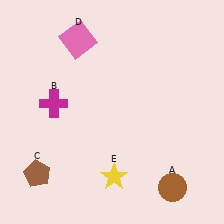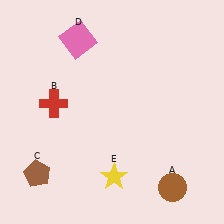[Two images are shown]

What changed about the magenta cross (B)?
In Image 1, B is magenta. In Image 2, it changed to red.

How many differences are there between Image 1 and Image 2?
There is 1 difference between the two images.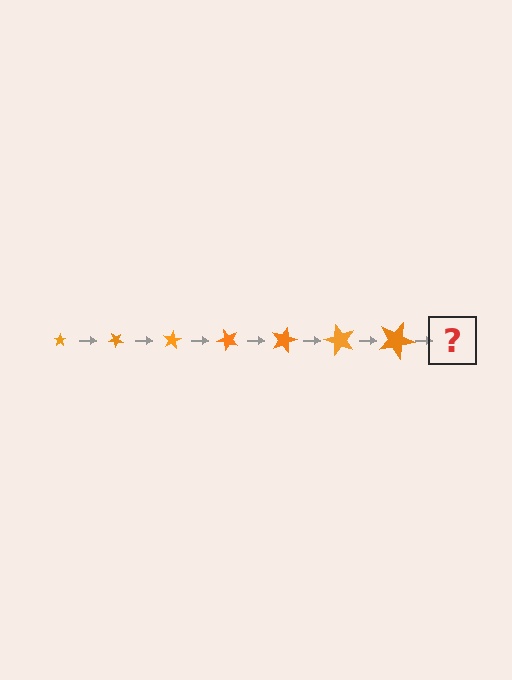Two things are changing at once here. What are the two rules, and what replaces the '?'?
The two rules are that the star grows larger each step and it rotates 40 degrees each step. The '?' should be a star, larger than the previous one and rotated 280 degrees from the start.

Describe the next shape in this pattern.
It should be a star, larger than the previous one and rotated 280 degrees from the start.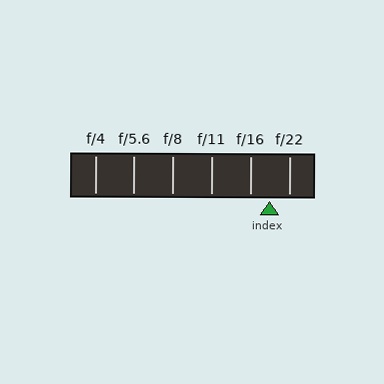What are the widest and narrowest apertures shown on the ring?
The widest aperture shown is f/4 and the narrowest is f/22.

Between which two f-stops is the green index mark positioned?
The index mark is between f/16 and f/22.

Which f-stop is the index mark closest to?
The index mark is closest to f/22.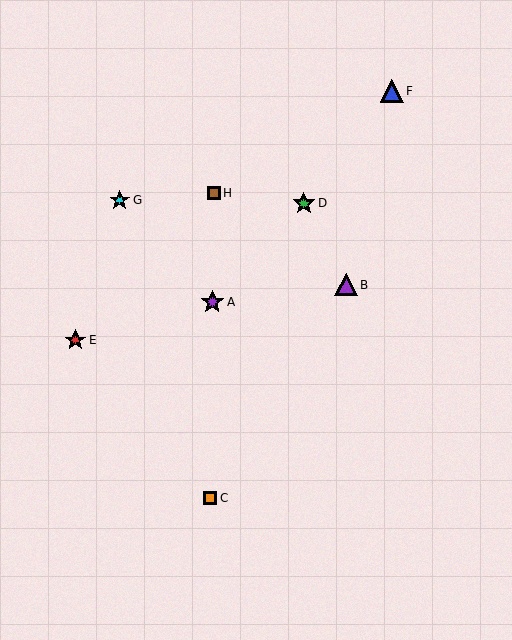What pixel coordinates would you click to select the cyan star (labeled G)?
Click at (120, 200) to select the cyan star G.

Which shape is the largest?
The purple star (labeled A) is the largest.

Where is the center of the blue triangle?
The center of the blue triangle is at (392, 91).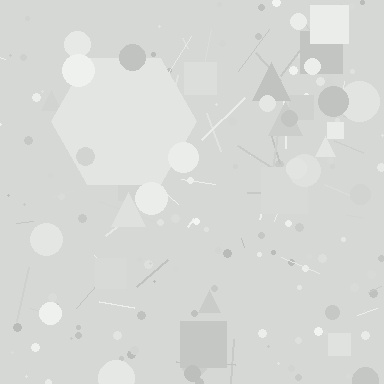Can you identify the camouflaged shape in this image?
The camouflaged shape is a hexagon.